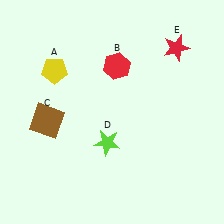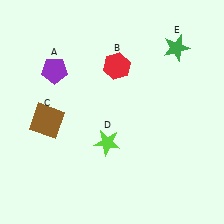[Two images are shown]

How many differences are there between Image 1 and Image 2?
There are 2 differences between the two images.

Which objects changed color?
A changed from yellow to purple. E changed from red to green.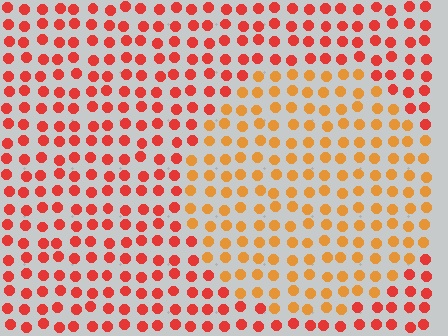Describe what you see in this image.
The image is filled with small red elements in a uniform arrangement. A circle-shaped region is visible where the elements are tinted to a slightly different hue, forming a subtle color boundary.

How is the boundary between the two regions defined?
The boundary is defined purely by a slight shift in hue (about 32 degrees). Spacing, size, and orientation are identical on both sides.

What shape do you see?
I see a circle.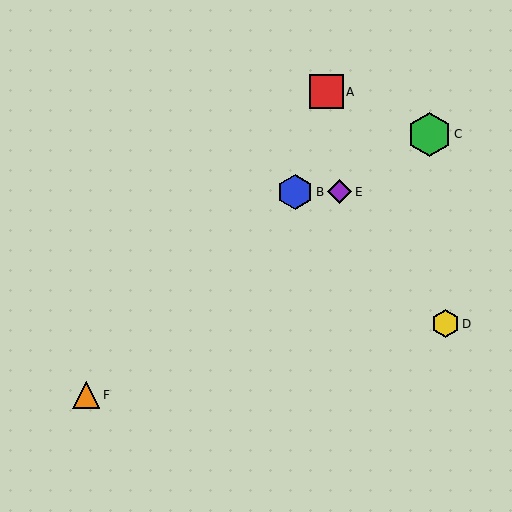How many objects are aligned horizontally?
2 objects (B, E) are aligned horizontally.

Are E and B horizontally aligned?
Yes, both are at y≈192.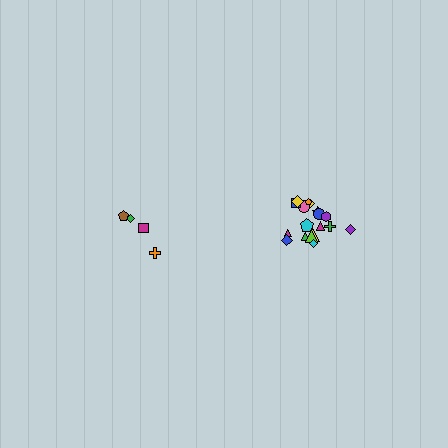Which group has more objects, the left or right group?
The right group.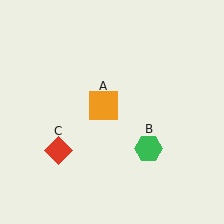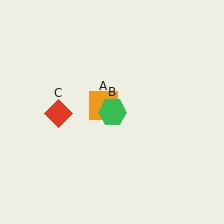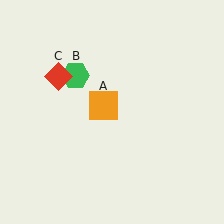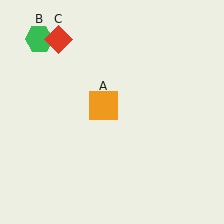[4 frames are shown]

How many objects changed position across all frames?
2 objects changed position: green hexagon (object B), red diamond (object C).